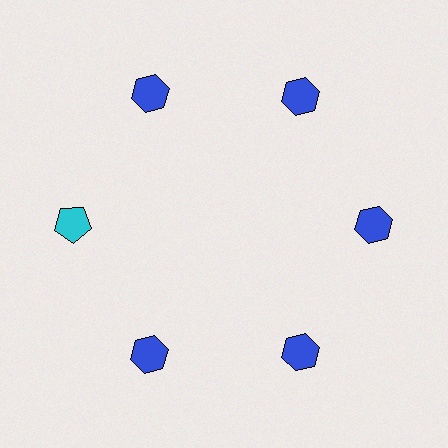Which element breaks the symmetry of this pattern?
The cyan pentagon at roughly the 9 o'clock position breaks the symmetry. All other shapes are blue hexagons.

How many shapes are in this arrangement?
There are 6 shapes arranged in a ring pattern.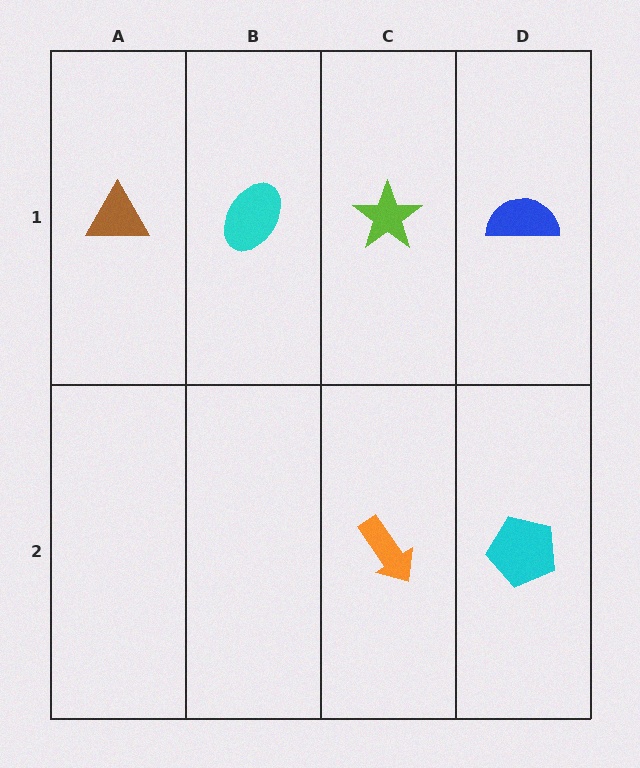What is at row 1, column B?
A cyan ellipse.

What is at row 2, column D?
A cyan pentagon.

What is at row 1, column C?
A lime star.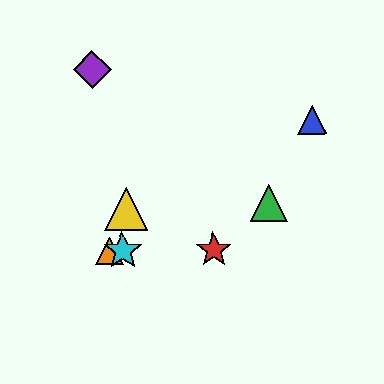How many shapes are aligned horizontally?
3 shapes (the red star, the orange triangle, the cyan star) are aligned horizontally.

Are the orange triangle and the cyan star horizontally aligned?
Yes, both are at y≈251.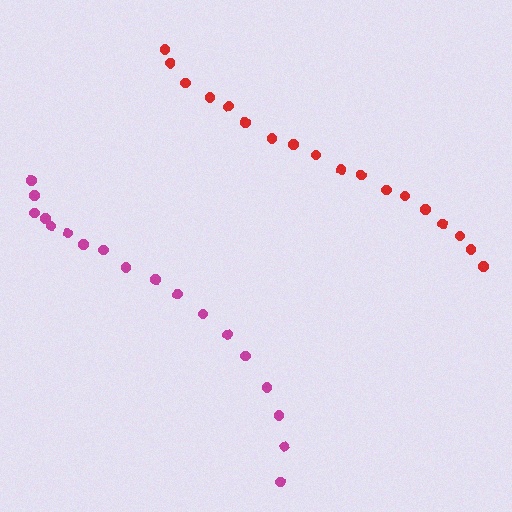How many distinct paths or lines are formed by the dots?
There are 2 distinct paths.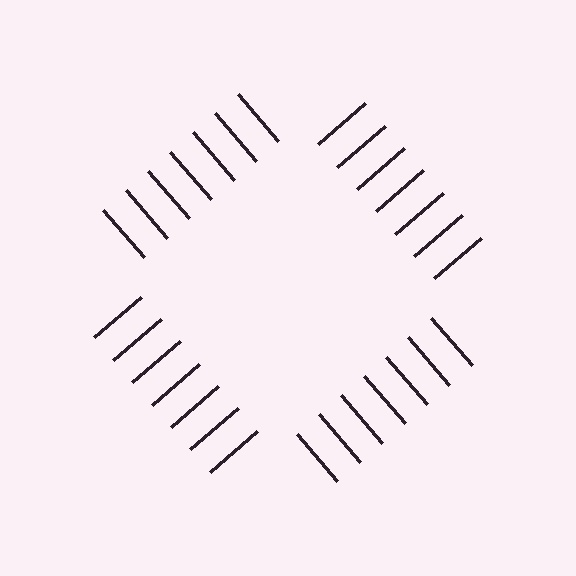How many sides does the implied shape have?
4 sides — the line-ends trace a square.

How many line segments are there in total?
28 — 7 along each of the 4 edges.